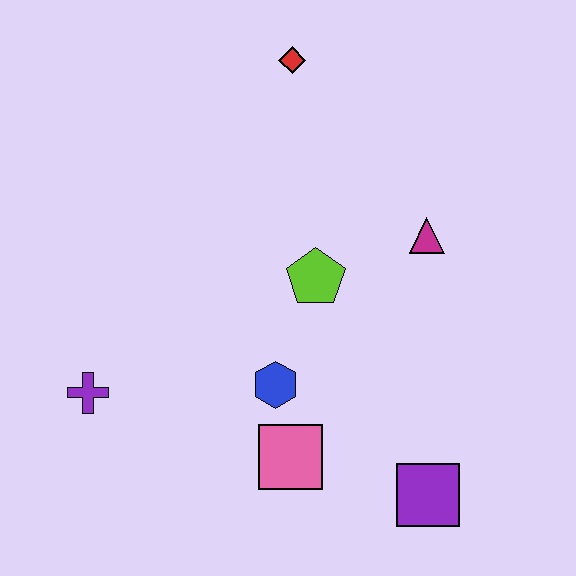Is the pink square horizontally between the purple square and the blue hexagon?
Yes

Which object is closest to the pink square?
The blue hexagon is closest to the pink square.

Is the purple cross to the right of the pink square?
No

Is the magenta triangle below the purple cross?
No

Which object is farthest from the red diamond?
The purple square is farthest from the red diamond.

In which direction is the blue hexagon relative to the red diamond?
The blue hexagon is below the red diamond.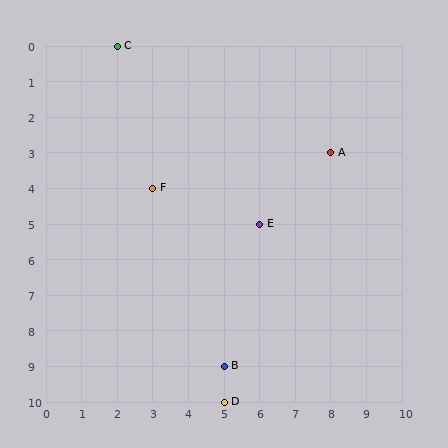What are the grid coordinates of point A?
Point A is at grid coordinates (8, 3).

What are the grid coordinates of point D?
Point D is at grid coordinates (5, 10).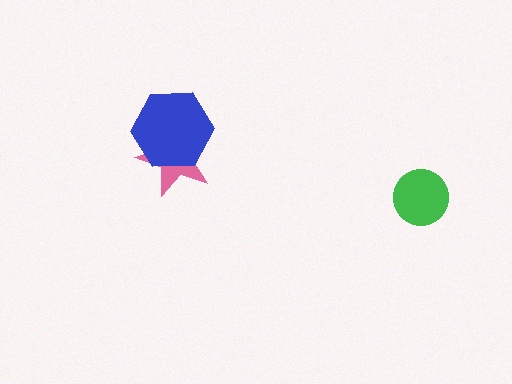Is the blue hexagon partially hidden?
No, no other shape covers it.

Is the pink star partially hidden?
Yes, it is partially covered by another shape.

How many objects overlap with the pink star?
1 object overlaps with the pink star.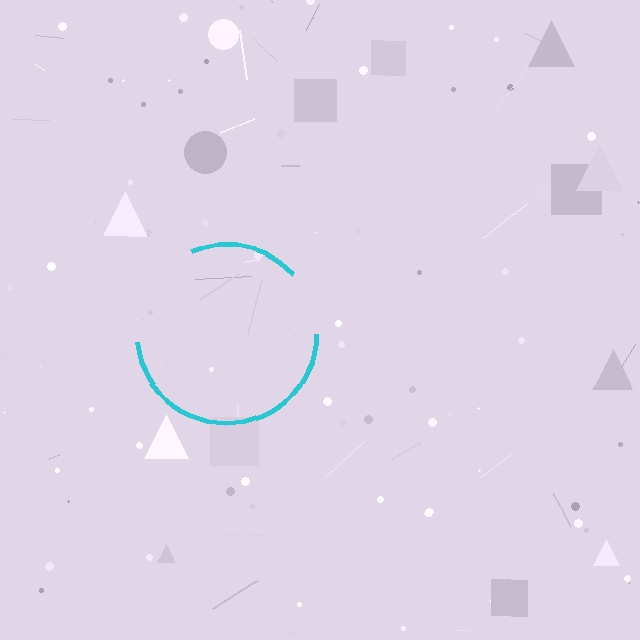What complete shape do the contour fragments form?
The contour fragments form a circle.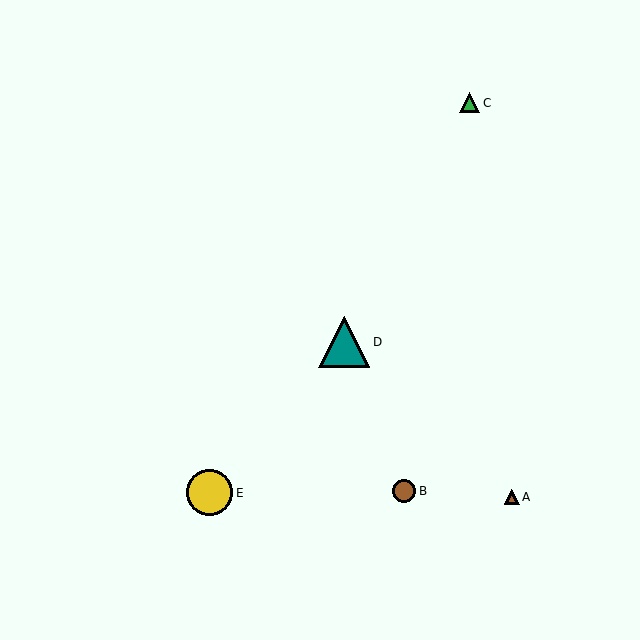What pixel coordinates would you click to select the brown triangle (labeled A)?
Click at (512, 497) to select the brown triangle A.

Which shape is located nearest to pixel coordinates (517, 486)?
The brown triangle (labeled A) at (512, 497) is nearest to that location.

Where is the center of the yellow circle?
The center of the yellow circle is at (210, 493).